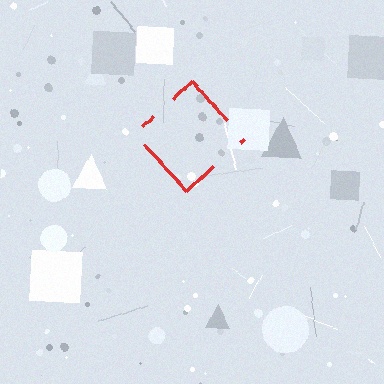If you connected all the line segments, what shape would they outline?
They would outline a diamond.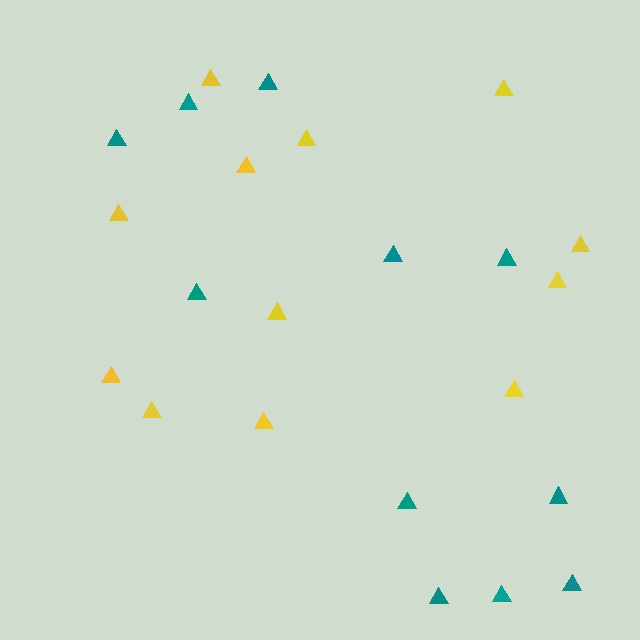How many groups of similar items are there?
There are 2 groups: one group of yellow triangles (12) and one group of teal triangles (11).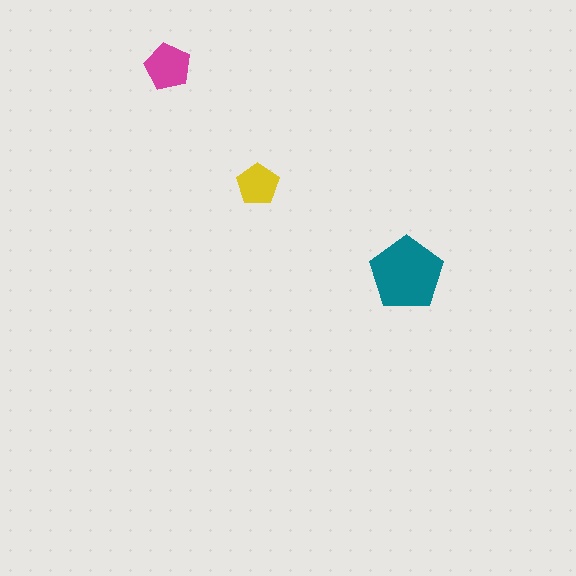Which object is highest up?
The magenta pentagon is topmost.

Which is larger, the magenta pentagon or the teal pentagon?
The teal one.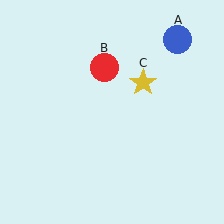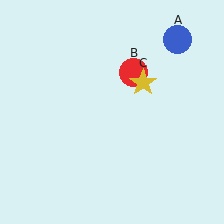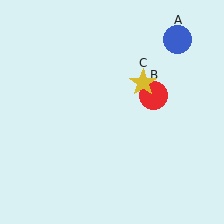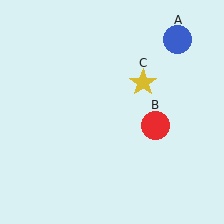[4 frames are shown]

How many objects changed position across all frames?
1 object changed position: red circle (object B).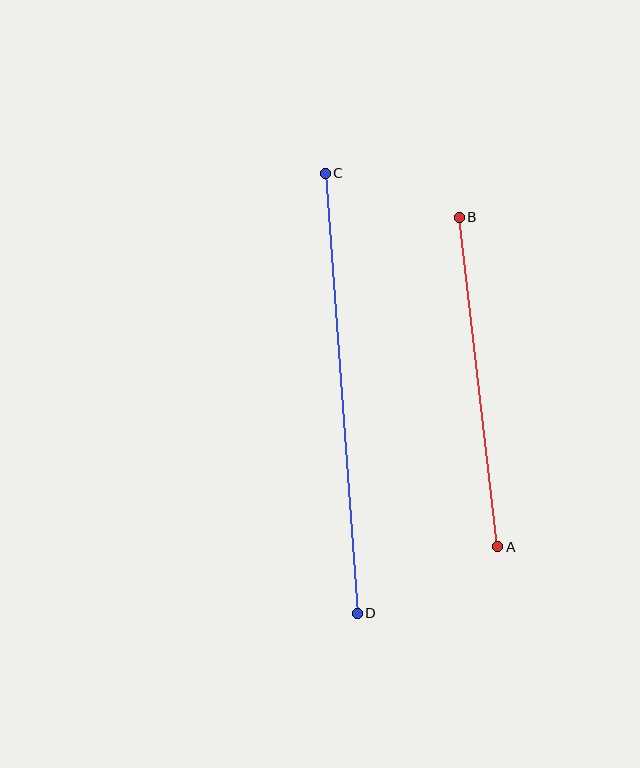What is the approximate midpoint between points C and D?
The midpoint is at approximately (341, 393) pixels.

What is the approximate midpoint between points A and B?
The midpoint is at approximately (479, 382) pixels.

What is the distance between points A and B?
The distance is approximately 332 pixels.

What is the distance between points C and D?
The distance is approximately 441 pixels.